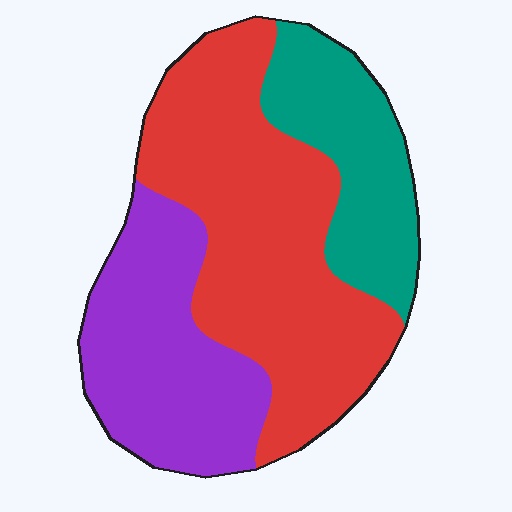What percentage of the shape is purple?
Purple covers 30% of the shape.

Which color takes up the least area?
Teal, at roughly 20%.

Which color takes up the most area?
Red, at roughly 50%.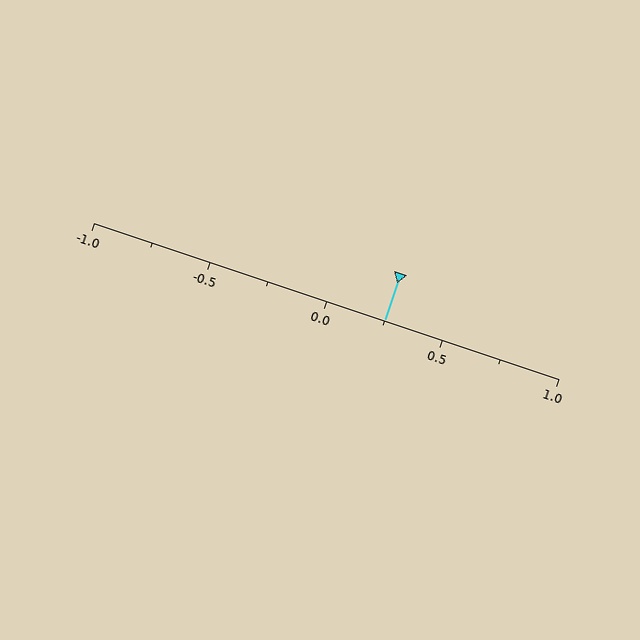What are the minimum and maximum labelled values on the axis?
The axis runs from -1.0 to 1.0.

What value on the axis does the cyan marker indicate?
The marker indicates approximately 0.25.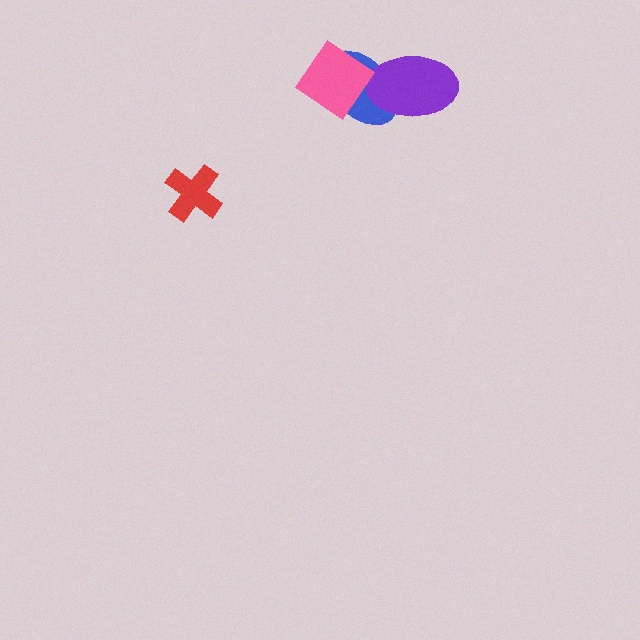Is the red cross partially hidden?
No, no other shape covers it.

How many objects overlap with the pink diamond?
2 objects overlap with the pink diamond.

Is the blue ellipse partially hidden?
Yes, it is partially covered by another shape.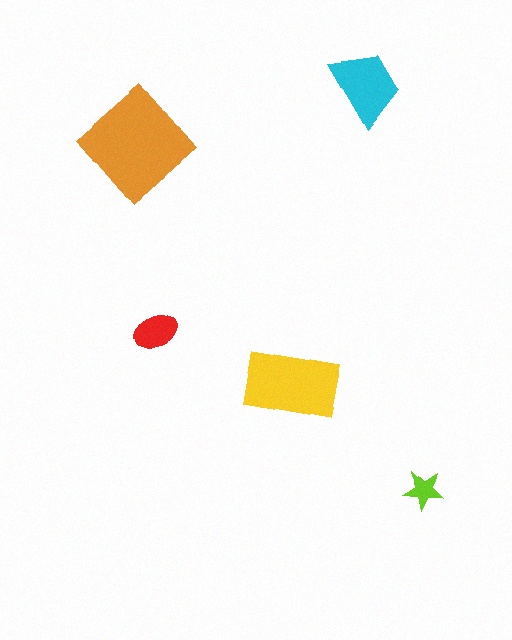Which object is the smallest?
The lime star.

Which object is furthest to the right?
The lime star is rightmost.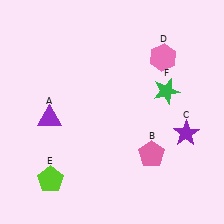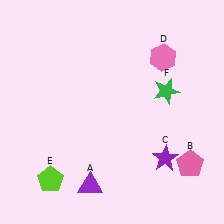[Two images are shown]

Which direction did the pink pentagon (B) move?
The pink pentagon (B) moved right.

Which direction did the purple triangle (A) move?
The purple triangle (A) moved down.